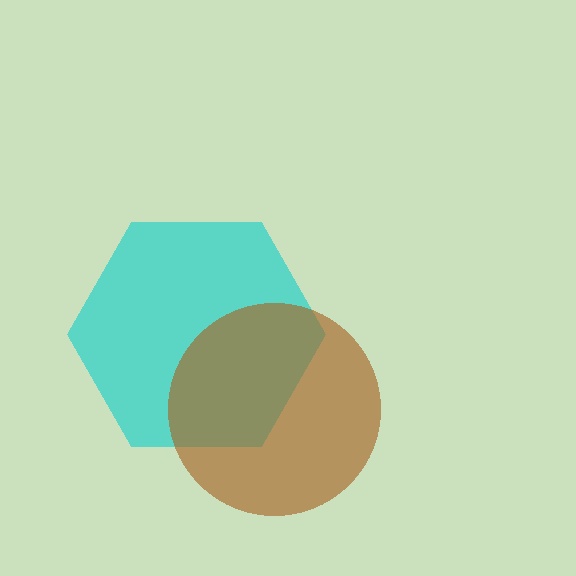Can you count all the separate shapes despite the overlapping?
Yes, there are 2 separate shapes.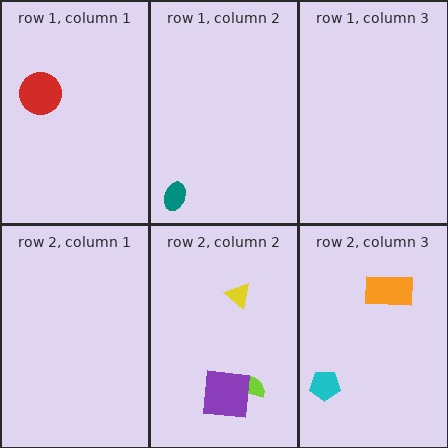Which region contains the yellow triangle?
The row 2, column 2 region.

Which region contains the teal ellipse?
The row 1, column 2 region.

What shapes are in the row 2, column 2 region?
The yellow triangle, the lime semicircle, the purple square.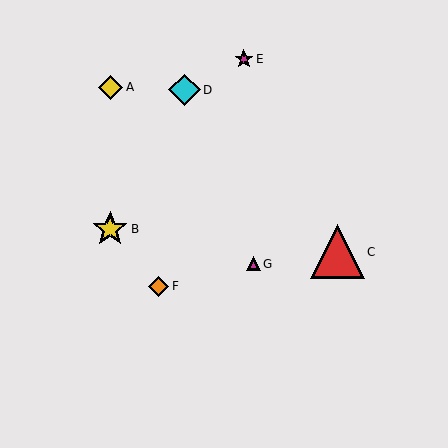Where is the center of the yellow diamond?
The center of the yellow diamond is at (111, 87).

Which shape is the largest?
The red triangle (labeled C) is the largest.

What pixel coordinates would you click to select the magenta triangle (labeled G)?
Click at (253, 264) to select the magenta triangle G.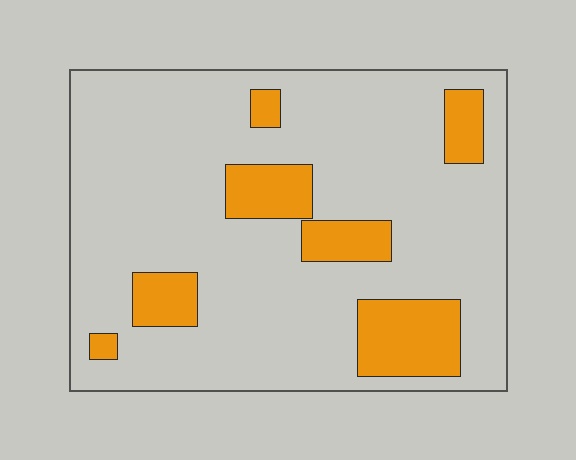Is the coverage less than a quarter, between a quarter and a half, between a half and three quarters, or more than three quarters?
Less than a quarter.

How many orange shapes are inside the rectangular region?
7.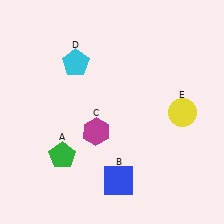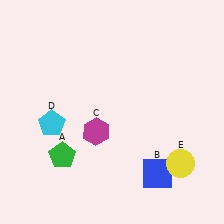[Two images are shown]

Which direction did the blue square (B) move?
The blue square (B) moved right.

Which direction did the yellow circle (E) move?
The yellow circle (E) moved down.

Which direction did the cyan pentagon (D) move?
The cyan pentagon (D) moved down.